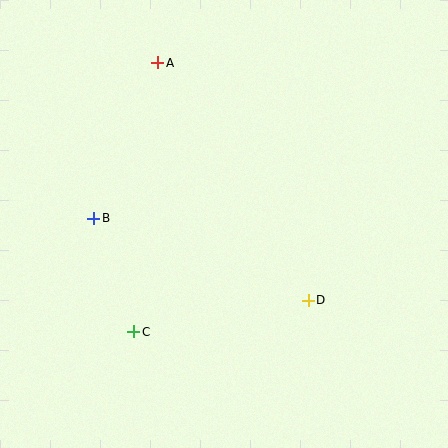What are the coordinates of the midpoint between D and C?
The midpoint between D and C is at (221, 316).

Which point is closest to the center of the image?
Point D at (308, 300) is closest to the center.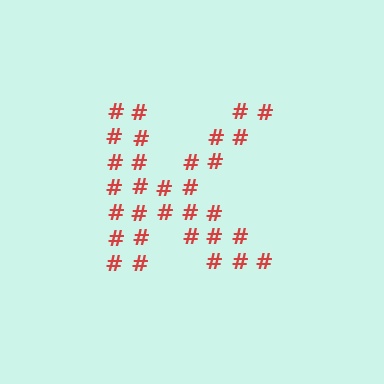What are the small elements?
The small elements are hash symbols.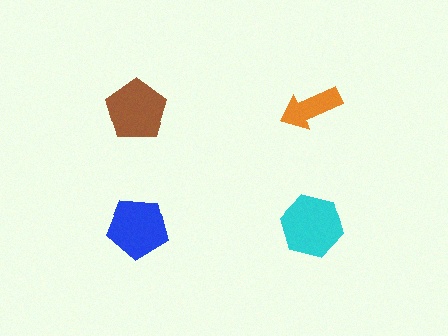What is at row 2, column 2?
A cyan hexagon.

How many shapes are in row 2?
2 shapes.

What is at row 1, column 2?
An orange arrow.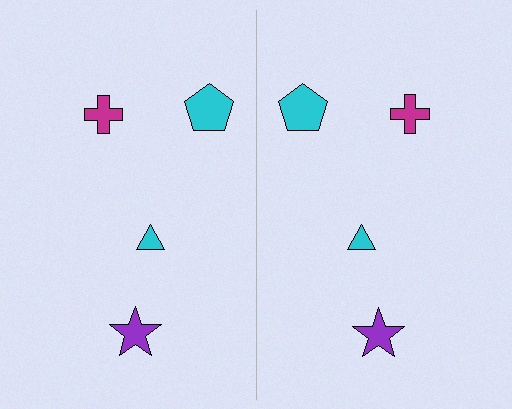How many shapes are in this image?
There are 8 shapes in this image.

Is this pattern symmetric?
Yes, this pattern has bilateral (reflection) symmetry.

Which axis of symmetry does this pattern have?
The pattern has a vertical axis of symmetry running through the center of the image.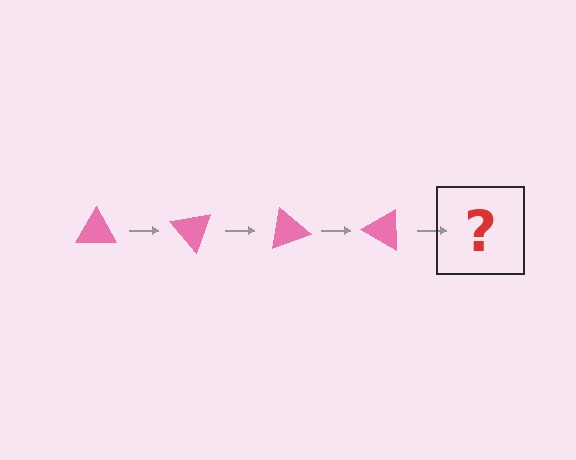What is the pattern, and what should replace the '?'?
The pattern is that the triangle rotates 50 degrees each step. The '?' should be a pink triangle rotated 200 degrees.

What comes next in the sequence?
The next element should be a pink triangle rotated 200 degrees.